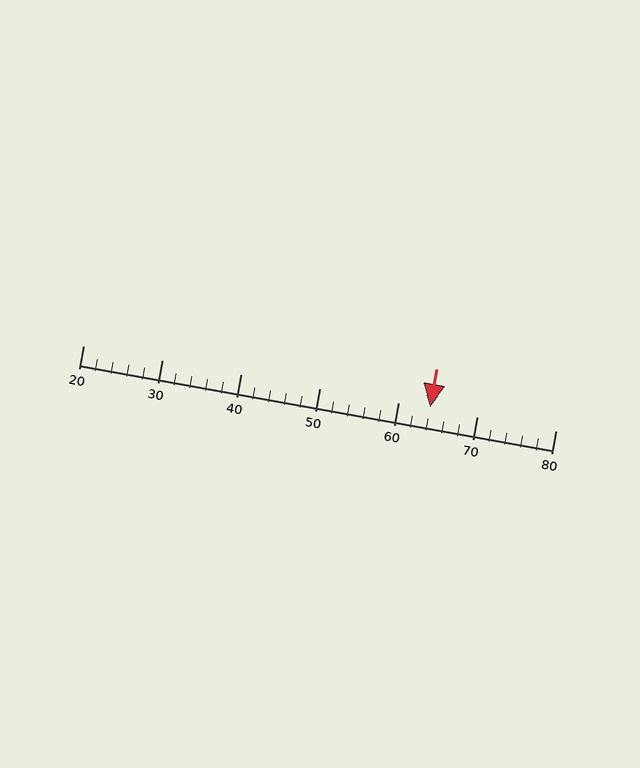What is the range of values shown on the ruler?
The ruler shows values from 20 to 80.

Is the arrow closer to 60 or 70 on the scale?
The arrow is closer to 60.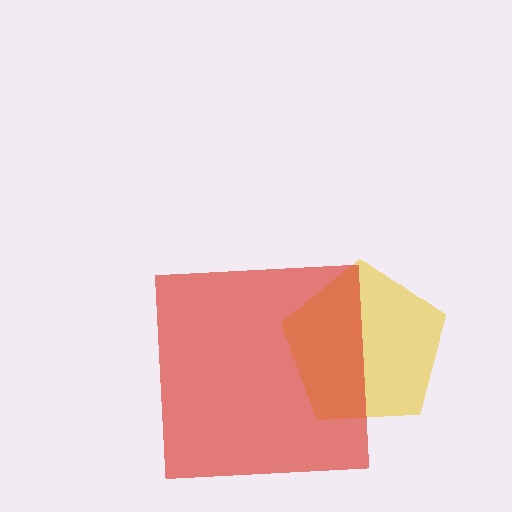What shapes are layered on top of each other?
The layered shapes are: a yellow pentagon, a red square.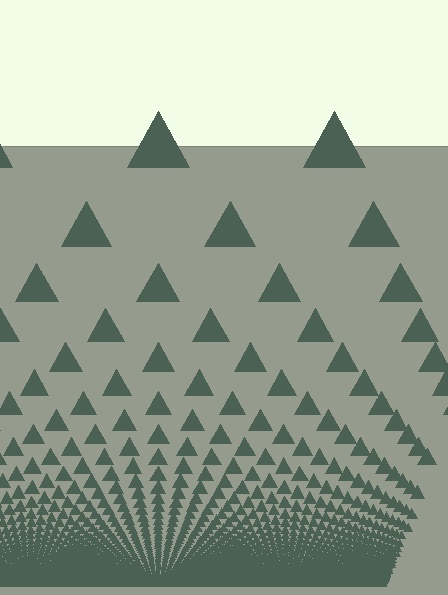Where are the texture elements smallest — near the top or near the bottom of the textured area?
Near the bottom.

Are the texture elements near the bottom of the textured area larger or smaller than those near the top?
Smaller. The gradient is inverted — elements near the bottom are smaller and denser.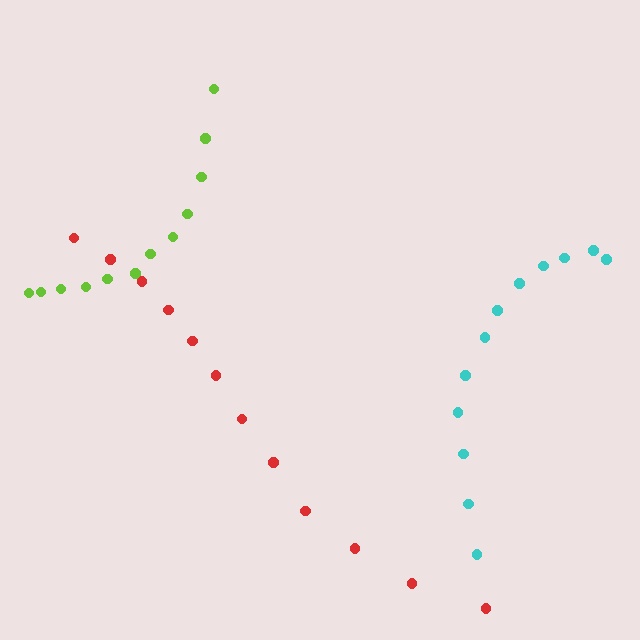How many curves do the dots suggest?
There are 3 distinct paths.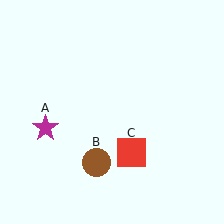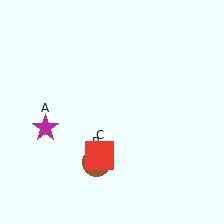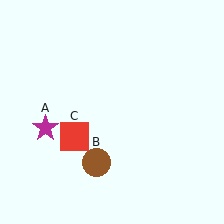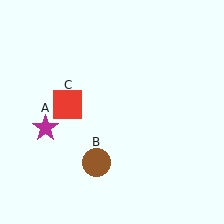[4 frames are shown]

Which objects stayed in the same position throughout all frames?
Magenta star (object A) and brown circle (object B) remained stationary.